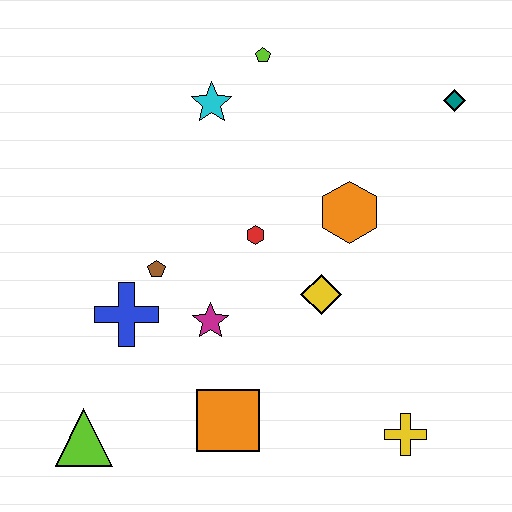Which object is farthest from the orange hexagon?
The lime triangle is farthest from the orange hexagon.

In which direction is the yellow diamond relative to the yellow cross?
The yellow diamond is above the yellow cross.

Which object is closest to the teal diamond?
The orange hexagon is closest to the teal diamond.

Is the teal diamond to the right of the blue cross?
Yes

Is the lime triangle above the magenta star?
No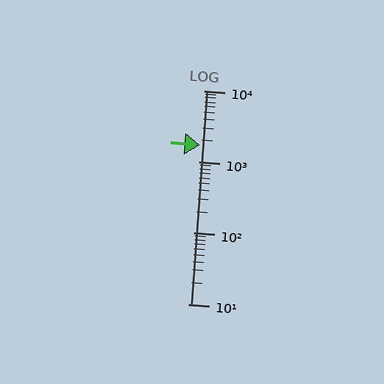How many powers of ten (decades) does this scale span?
The scale spans 3 decades, from 10 to 10000.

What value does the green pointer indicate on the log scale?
The pointer indicates approximately 1700.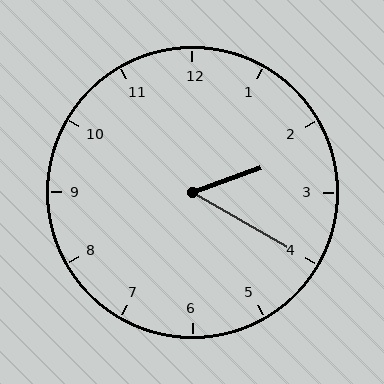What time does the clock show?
2:20.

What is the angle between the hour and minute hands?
Approximately 50 degrees.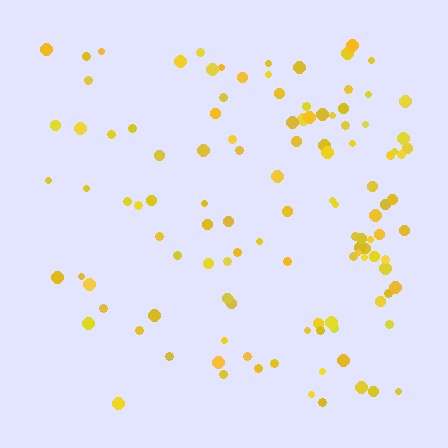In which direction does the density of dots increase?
From left to right, with the right side densest.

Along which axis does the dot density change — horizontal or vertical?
Horizontal.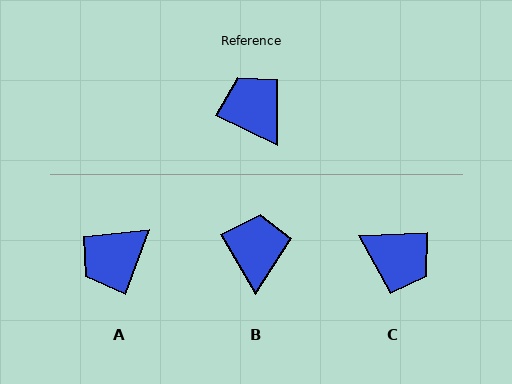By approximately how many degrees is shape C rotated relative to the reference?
Approximately 152 degrees clockwise.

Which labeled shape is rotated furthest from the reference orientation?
C, about 152 degrees away.